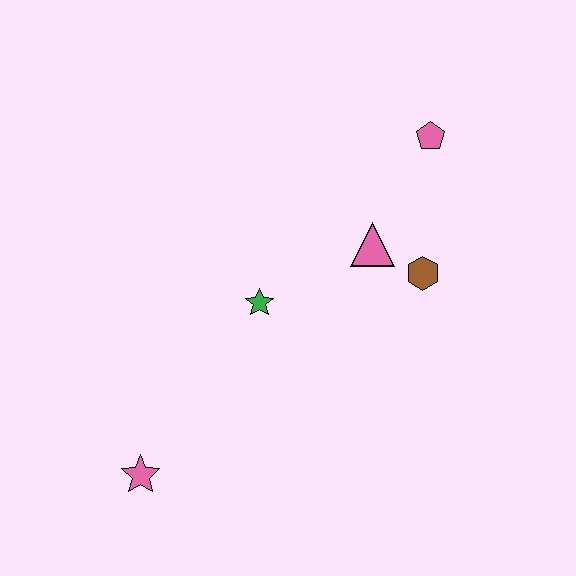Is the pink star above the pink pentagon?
No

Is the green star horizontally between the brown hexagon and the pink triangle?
No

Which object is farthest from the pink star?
The pink pentagon is farthest from the pink star.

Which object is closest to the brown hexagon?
The pink triangle is closest to the brown hexagon.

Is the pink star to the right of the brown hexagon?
No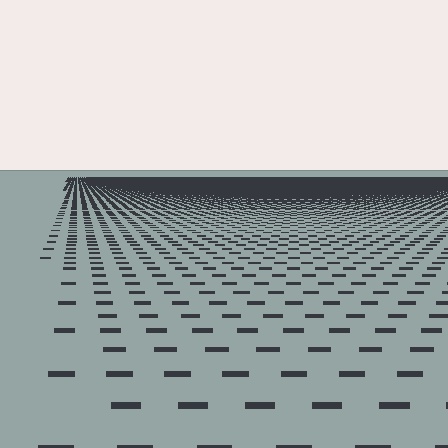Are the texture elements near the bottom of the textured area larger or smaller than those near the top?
Larger. Near the bottom, elements are closer to the viewer and appear at a bigger on-screen size.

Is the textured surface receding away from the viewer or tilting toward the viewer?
The surface is receding away from the viewer. Texture elements get smaller and denser toward the top.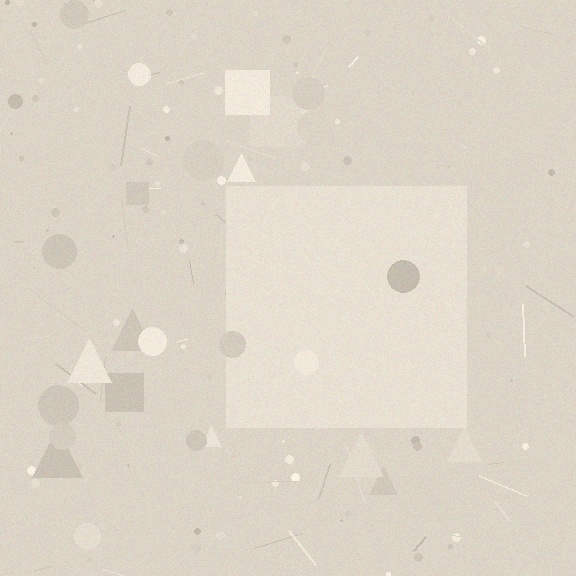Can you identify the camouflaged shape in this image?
The camouflaged shape is a square.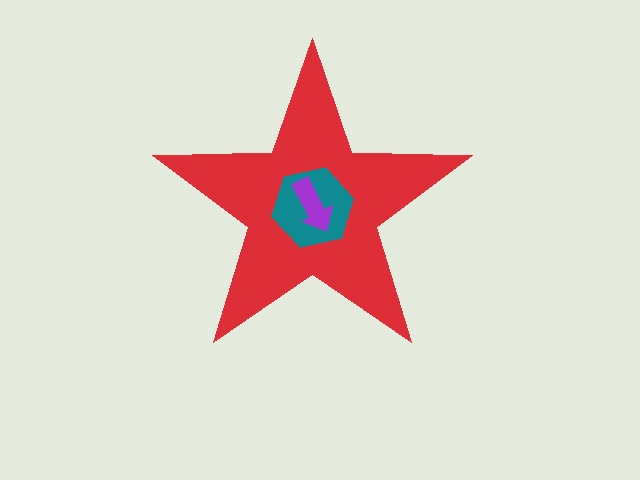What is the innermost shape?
The purple arrow.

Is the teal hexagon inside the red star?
Yes.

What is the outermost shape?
The red star.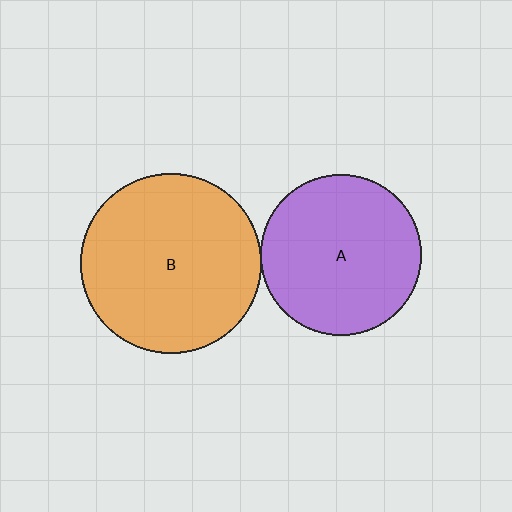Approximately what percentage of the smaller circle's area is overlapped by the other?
Approximately 5%.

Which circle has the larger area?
Circle B (orange).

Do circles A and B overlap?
Yes.